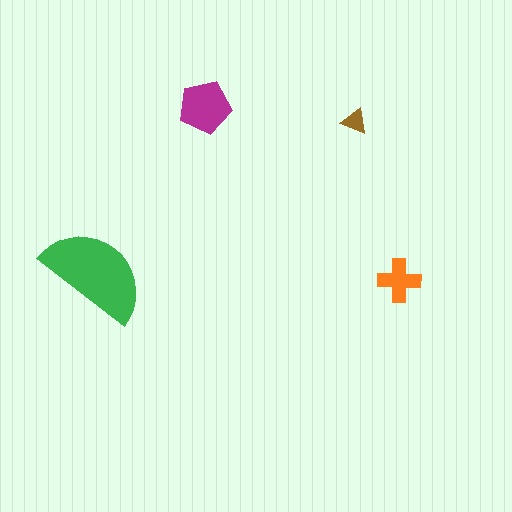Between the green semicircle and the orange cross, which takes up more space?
The green semicircle.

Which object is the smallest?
The brown triangle.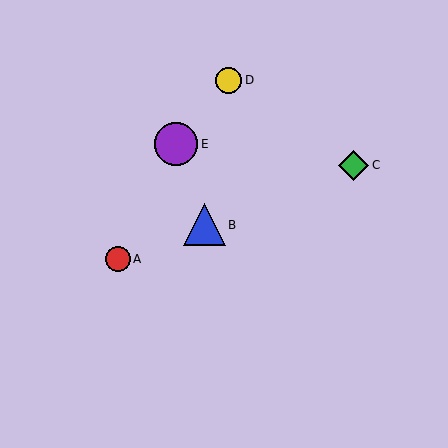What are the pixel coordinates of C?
Object C is at (353, 165).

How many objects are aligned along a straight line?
3 objects (A, B, C) are aligned along a straight line.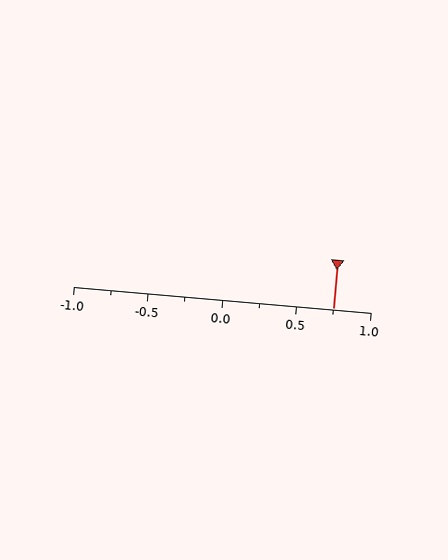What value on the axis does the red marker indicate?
The marker indicates approximately 0.75.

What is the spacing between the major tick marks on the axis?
The major ticks are spaced 0.5 apart.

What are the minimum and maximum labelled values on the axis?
The axis runs from -1.0 to 1.0.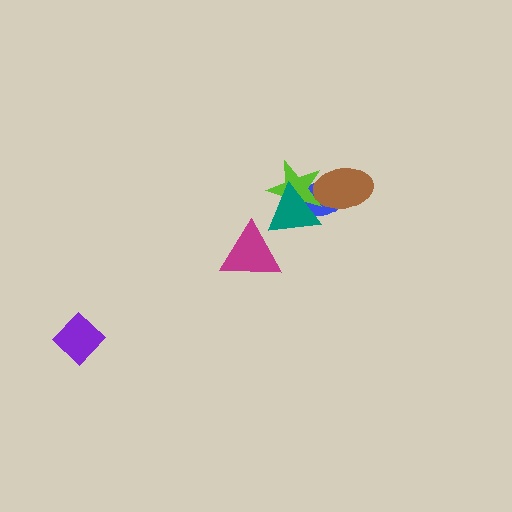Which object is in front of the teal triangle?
The magenta triangle is in front of the teal triangle.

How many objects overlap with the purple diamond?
0 objects overlap with the purple diamond.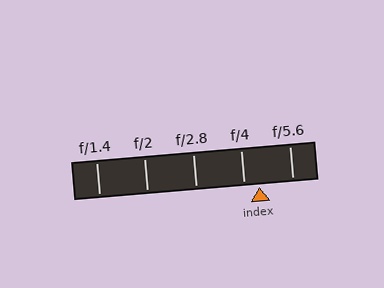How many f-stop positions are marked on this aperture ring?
There are 5 f-stop positions marked.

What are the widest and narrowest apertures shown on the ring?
The widest aperture shown is f/1.4 and the narrowest is f/5.6.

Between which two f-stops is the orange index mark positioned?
The index mark is between f/4 and f/5.6.